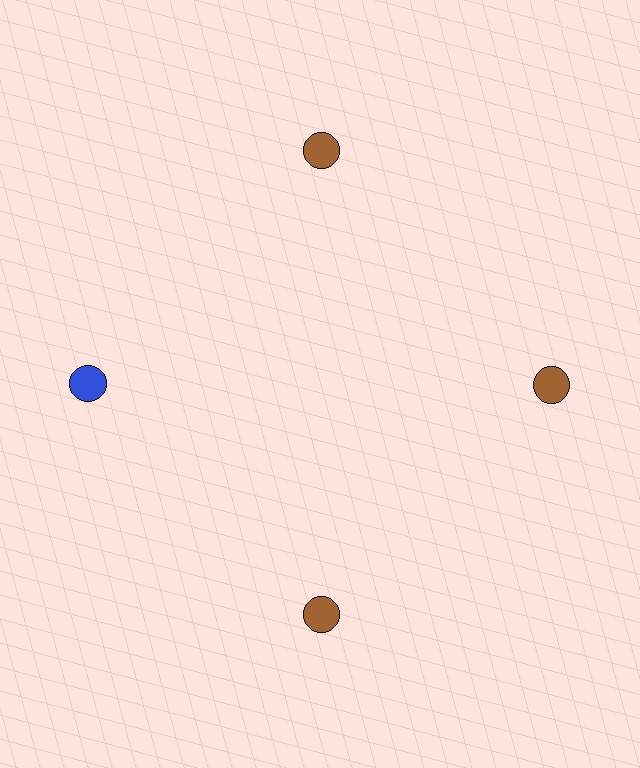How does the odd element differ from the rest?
It has a different color: blue instead of brown.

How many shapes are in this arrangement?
There are 4 shapes arranged in a ring pattern.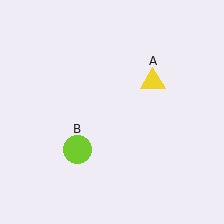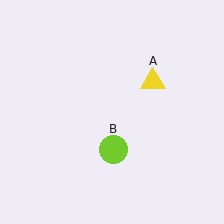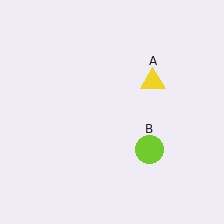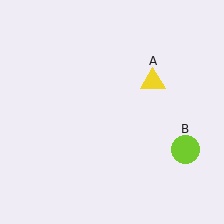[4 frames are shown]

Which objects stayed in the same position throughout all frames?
Yellow triangle (object A) remained stationary.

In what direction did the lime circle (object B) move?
The lime circle (object B) moved right.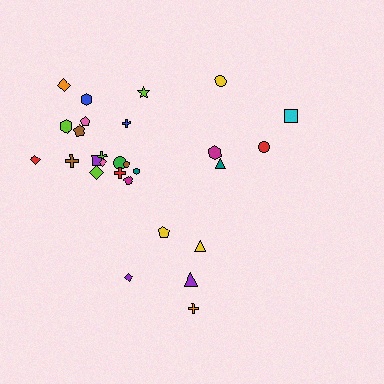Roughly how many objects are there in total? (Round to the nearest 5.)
Roughly 30 objects in total.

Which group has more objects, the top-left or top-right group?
The top-left group.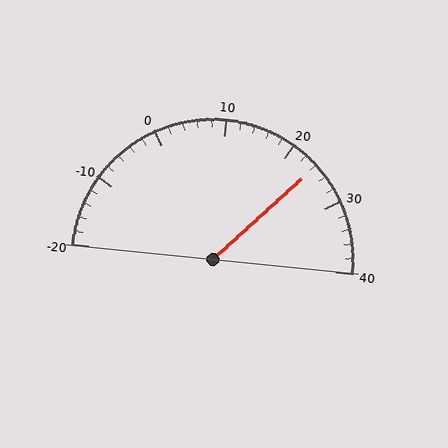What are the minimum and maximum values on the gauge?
The gauge ranges from -20 to 40.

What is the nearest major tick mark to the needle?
The nearest major tick mark is 20.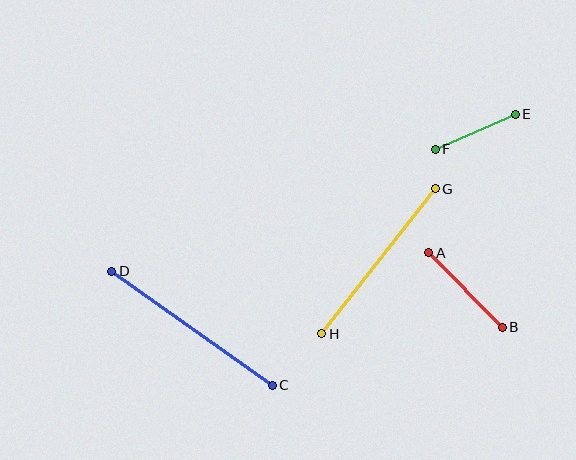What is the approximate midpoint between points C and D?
The midpoint is at approximately (192, 328) pixels.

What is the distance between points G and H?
The distance is approximately 184 pixels.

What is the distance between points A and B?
The distance is approximately 105 pixels.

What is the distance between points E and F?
The distance is approximately 87 pixels.